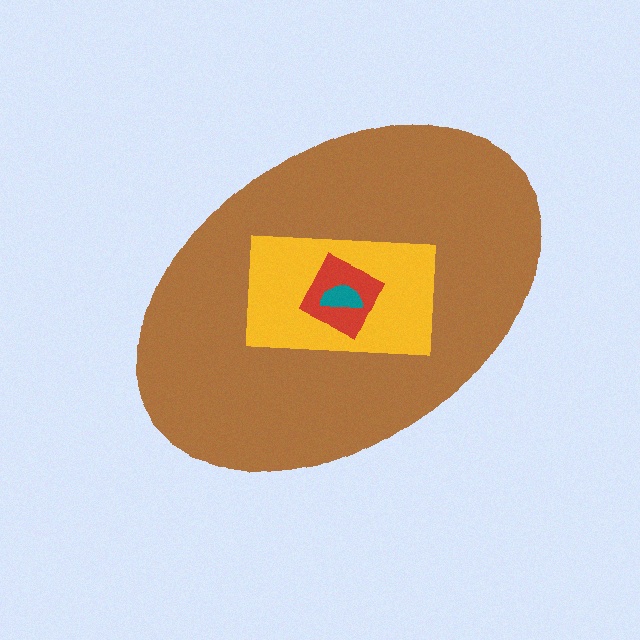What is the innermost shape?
The teal semicircle.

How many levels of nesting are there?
4.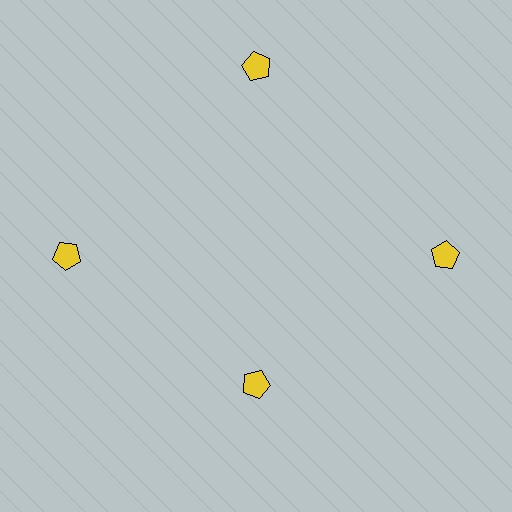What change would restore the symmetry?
The symmetry would be restored by moving it outward, back onto the ring so that all 4 pentagons sit at equal angles and equal distance from the center.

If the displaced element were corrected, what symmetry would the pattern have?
It would have 4-fold rotational symmetry — the pattern would map onto itself every 90 degrees.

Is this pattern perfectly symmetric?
No. The 4 yellow pentagons are arranged in a ring, but one element near the 6 o'clock position is pulled inward toward the center, breaking the 4-fold rotational symmetry.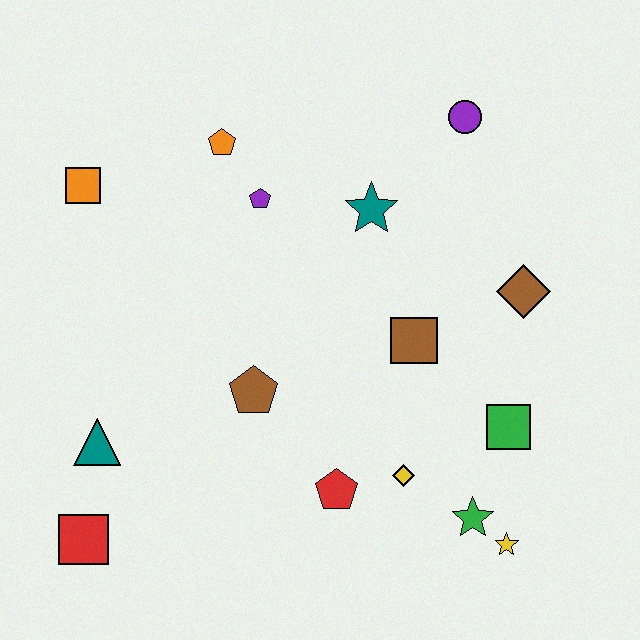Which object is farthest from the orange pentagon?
The yellow star is farthest from the orange pentagon.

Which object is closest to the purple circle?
The teal star is closest to the purple circle.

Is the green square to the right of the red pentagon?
Yes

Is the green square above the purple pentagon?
No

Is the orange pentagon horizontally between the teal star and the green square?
No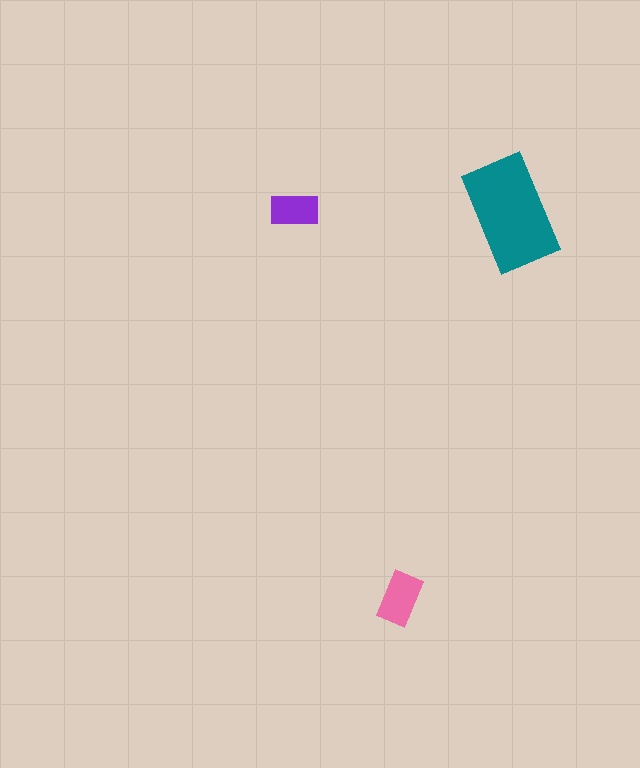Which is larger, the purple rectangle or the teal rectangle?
The teal one.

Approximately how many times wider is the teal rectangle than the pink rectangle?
About 2 times wider.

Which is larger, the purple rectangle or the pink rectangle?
The pink one.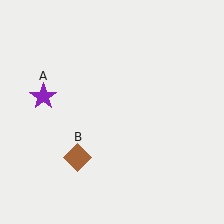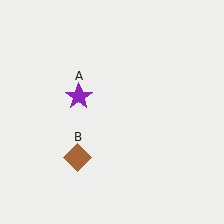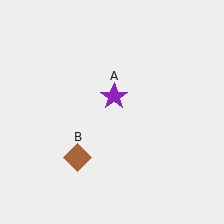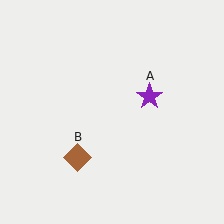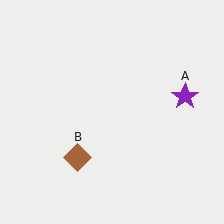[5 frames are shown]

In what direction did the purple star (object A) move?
The purple star (object A) moved right.